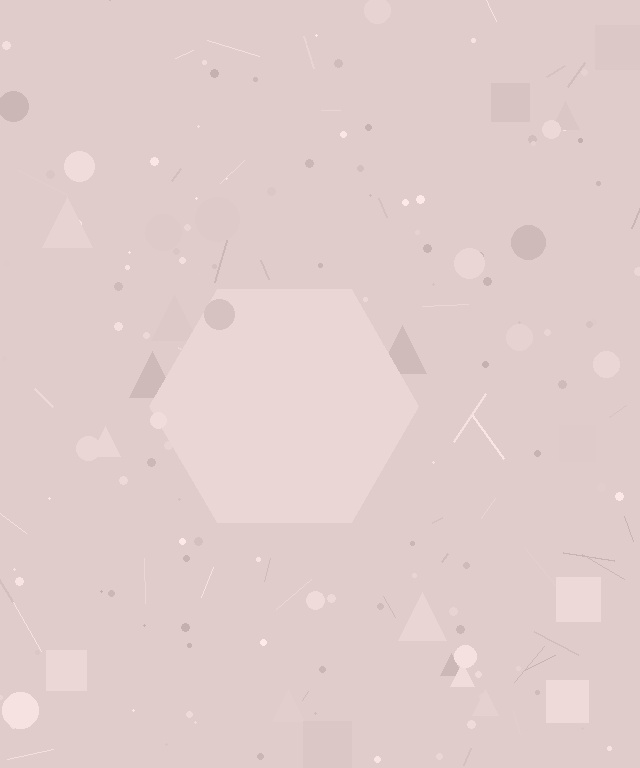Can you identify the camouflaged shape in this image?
The camouflaged shape is a hexagon.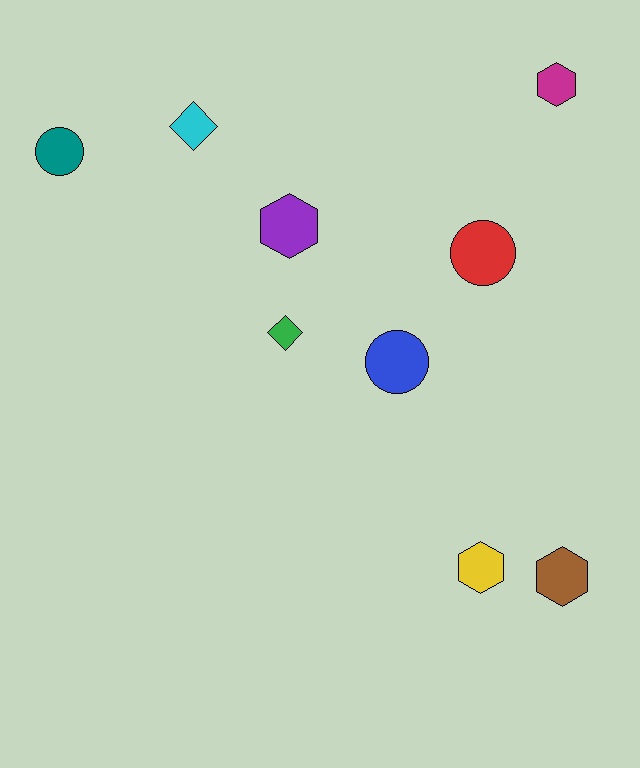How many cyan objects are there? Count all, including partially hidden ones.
There is 1 cyan object.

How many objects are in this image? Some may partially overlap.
There are 9 objects.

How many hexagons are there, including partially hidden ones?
There are 4 hexagons.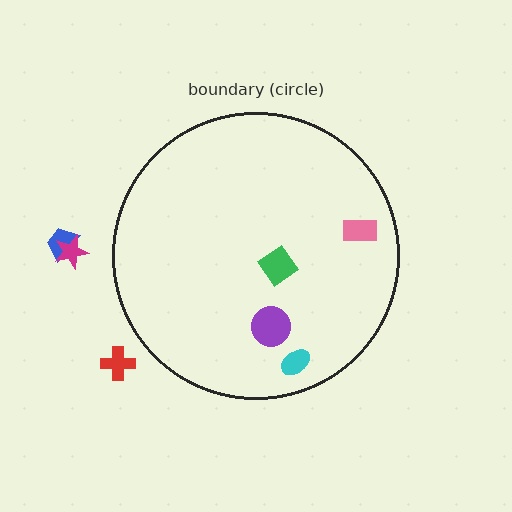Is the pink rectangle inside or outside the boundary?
Inside.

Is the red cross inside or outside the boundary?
Outside.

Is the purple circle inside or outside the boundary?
Inside.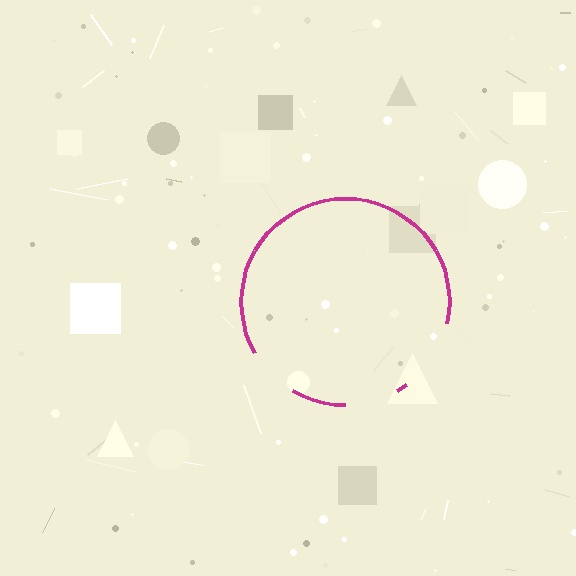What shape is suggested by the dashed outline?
The dashed outline suggests a circle.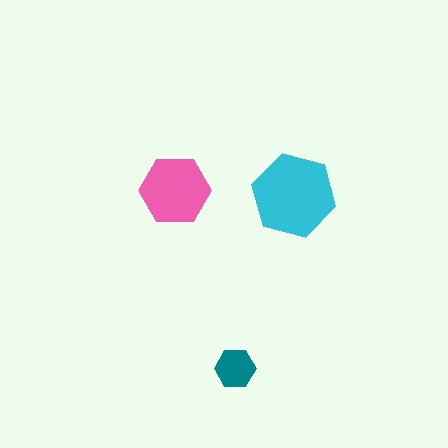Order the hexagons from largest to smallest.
the cyan one, the pink one, the teal one.